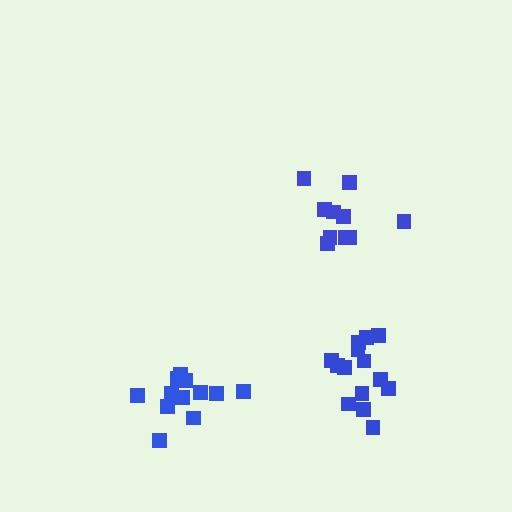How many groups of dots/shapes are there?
There are 3 groups.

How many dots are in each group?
Group 1: 14 dots, Group 2: 10 dots, Group 3: 12 dots (36 total).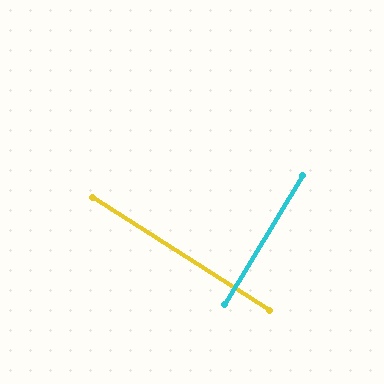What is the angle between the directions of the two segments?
Approximately 89 degrees.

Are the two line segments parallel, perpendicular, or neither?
Perpendicular — they meet at approximately 89°.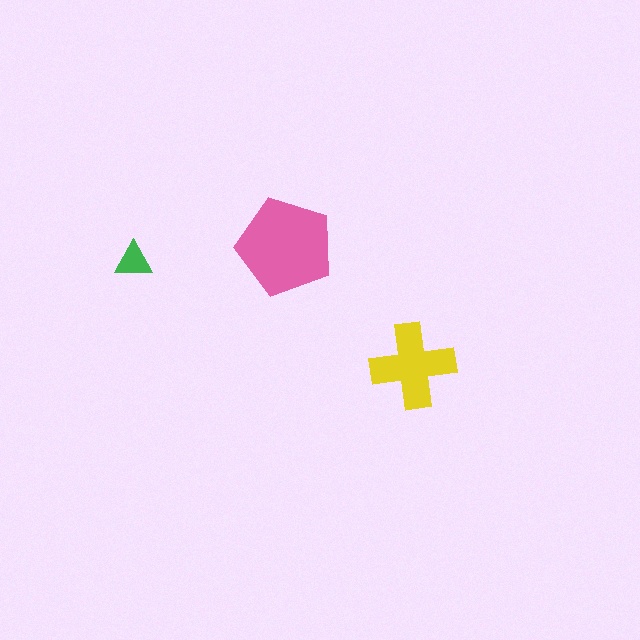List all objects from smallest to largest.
The green triangle, the yellow cross, the pink pentagon.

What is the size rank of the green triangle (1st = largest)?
3rd.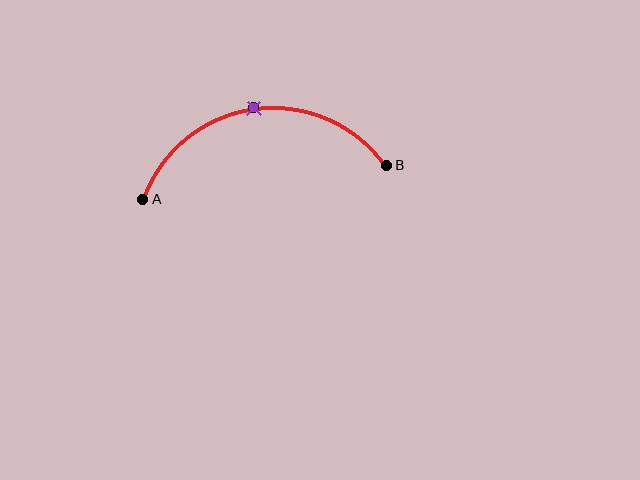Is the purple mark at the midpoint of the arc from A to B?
Yes. The purple mark lies on the arc at equal arc-length from both A and B — it is the arc midpoint.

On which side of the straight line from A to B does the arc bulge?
The arc bulges above the straight line connecting A and B.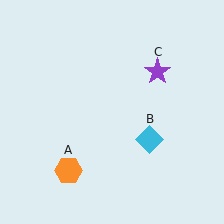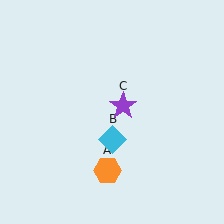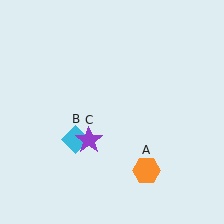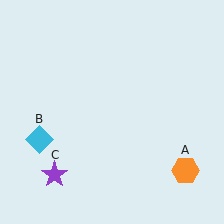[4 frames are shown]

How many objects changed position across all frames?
3 objects changed position: orange hexagon (object A), cyan diamond (object B), purple star (object C).